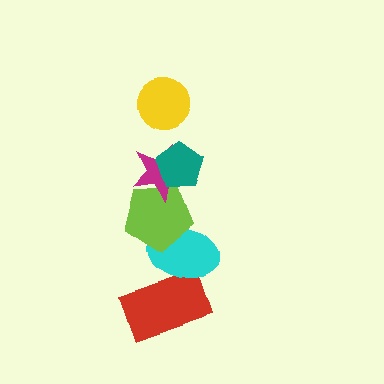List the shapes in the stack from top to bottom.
From top to bottom: the yellow circle, the teal pentagon, the magenta star, the lime pentagon, the cyan ellipse, the red rectangle.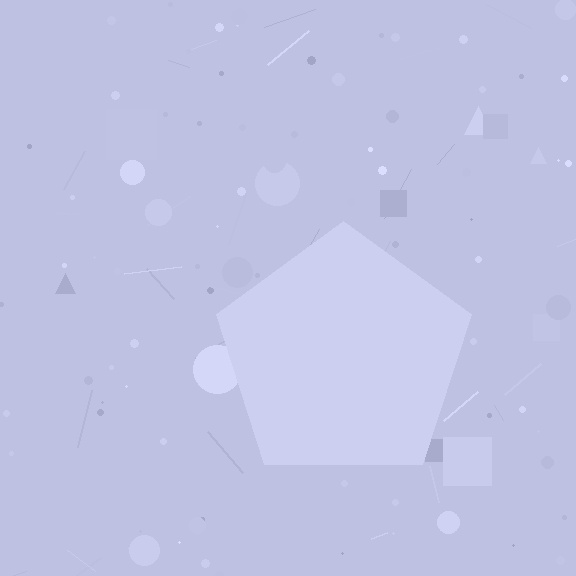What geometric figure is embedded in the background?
A pentagon is embedded in the background.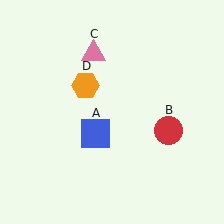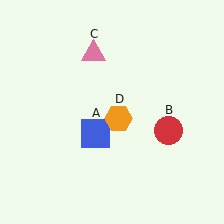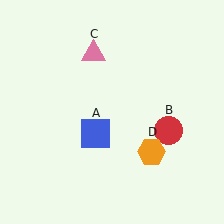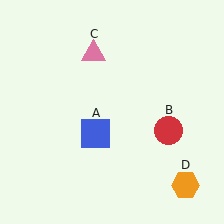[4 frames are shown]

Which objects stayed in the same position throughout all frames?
Blue square (object A) and red circle (object B) and pink triangle (object C) remained stationary.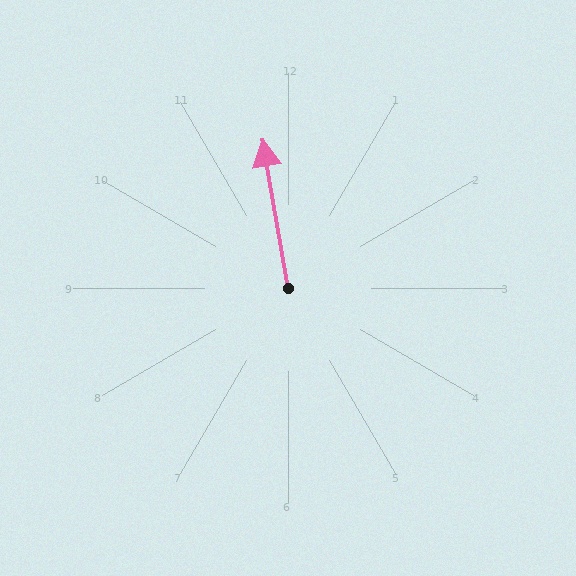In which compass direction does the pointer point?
North.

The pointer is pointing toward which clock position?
Roughly 12 o'clock.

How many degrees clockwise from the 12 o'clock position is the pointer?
Approximately 350 degrees.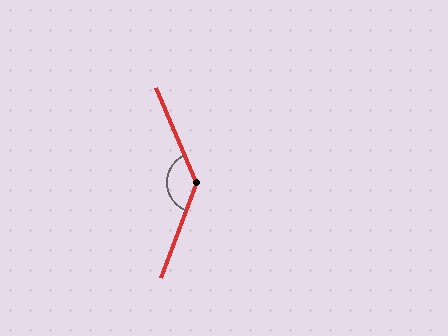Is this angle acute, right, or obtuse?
It is obtuse.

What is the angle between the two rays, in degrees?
Approximately 137 degrees.